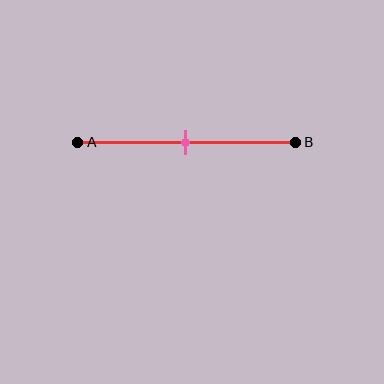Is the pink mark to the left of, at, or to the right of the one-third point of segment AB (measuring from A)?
The pink mark is to the right of the one-third point of segment AB.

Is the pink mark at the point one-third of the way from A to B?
No, the mark is at about 50% from A, not at the 33% one-third point.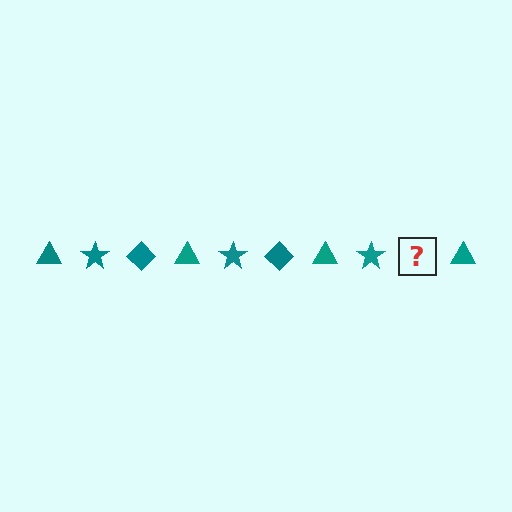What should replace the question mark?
The question mark should be replaced with a teal diamond.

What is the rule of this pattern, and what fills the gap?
The rule is that the pattern cycles through triangle, star, diamond shapes in teal. The gap should be filled with a teal diamond.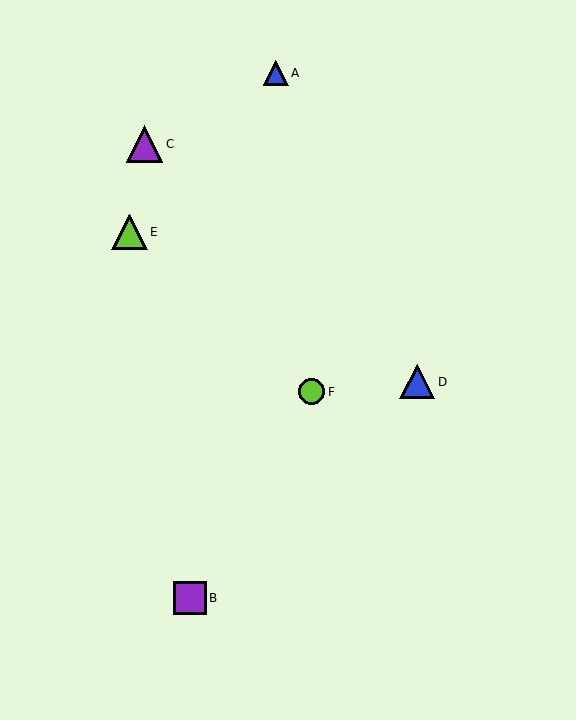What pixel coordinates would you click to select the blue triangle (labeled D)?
Click at (417, 382) to select the blue triangle D.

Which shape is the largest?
The purple triangle (labeled C) is the largest.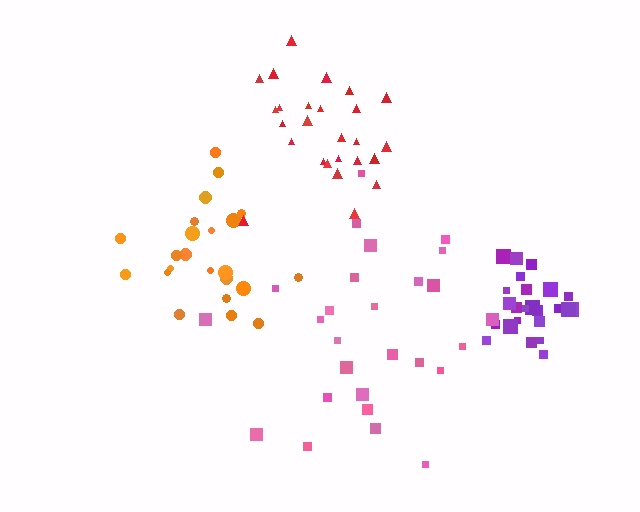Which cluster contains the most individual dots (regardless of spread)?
Pink (27).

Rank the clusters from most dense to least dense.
purple, orange, red, pink.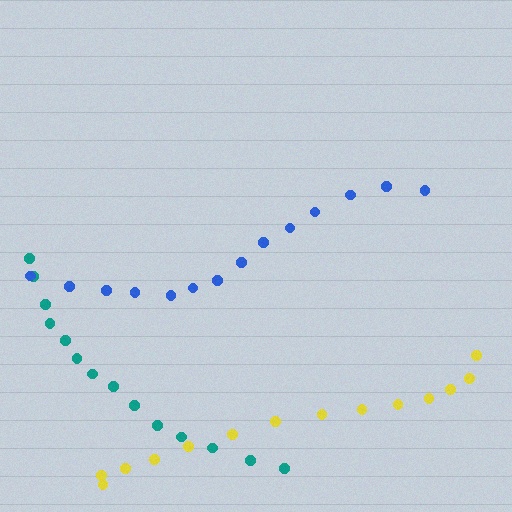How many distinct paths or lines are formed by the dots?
There are 3 distinct paths.